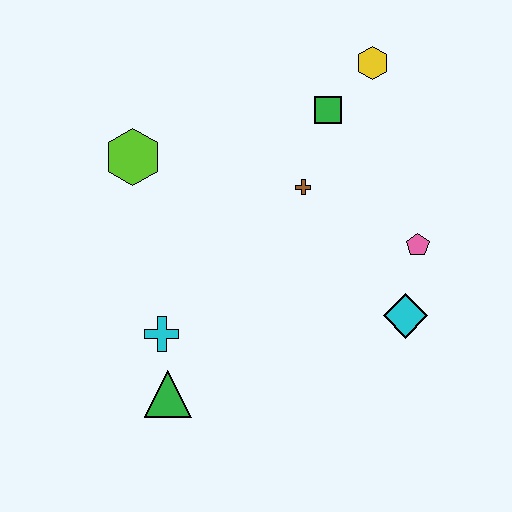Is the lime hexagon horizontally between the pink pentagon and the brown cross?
No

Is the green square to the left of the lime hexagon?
No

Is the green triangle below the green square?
Yes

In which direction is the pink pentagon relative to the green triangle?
The pink pentagon is to the right of the green triangle.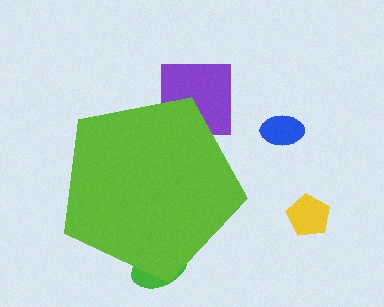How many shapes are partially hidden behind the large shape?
2 shapes are partially hidden.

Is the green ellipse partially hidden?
Yes, the green ellipse is partially hidden behind the lime pentagon.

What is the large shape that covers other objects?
A lime pentagon.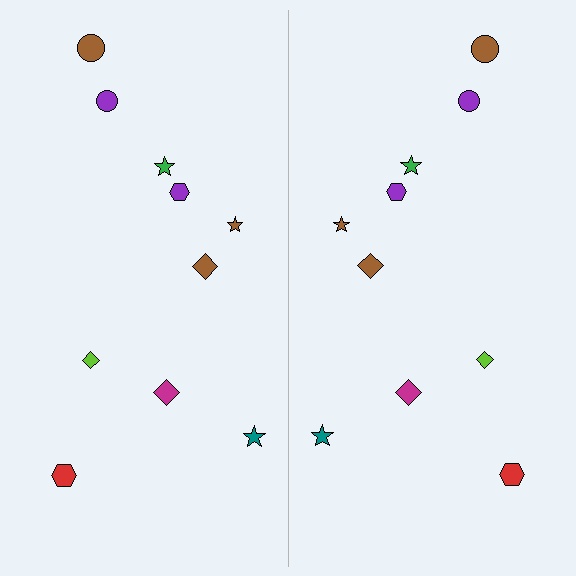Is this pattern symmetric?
Yes, this pattern has bilateral (reflection) symmetry.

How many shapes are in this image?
There are 20 shapes in this image.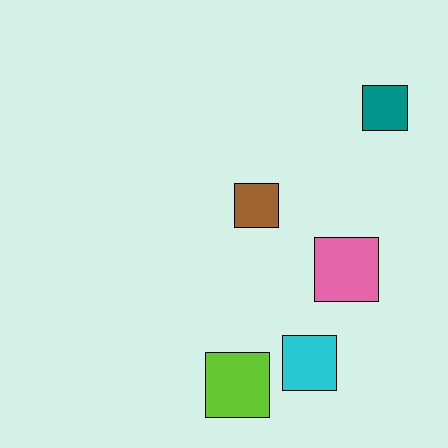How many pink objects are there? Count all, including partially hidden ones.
There is 1 pink object.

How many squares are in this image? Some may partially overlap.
There are 5 squares.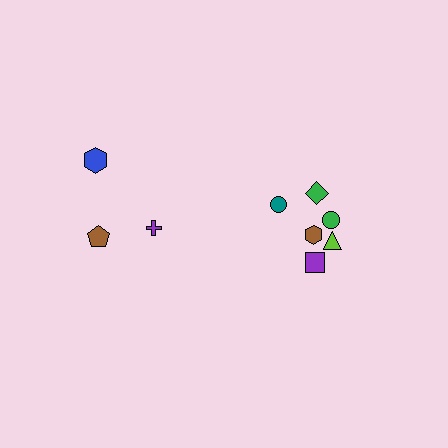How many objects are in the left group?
There are 3 objects.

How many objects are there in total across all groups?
There are 9 objects.